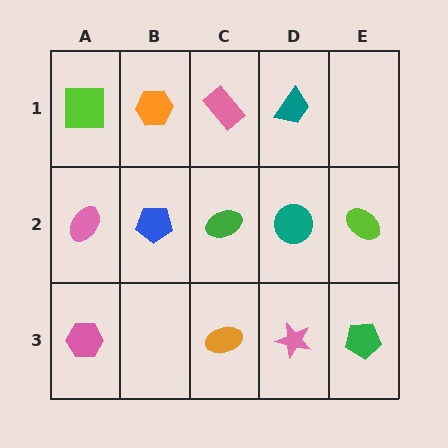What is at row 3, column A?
A pink hexagon.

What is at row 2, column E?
A lime ellipse.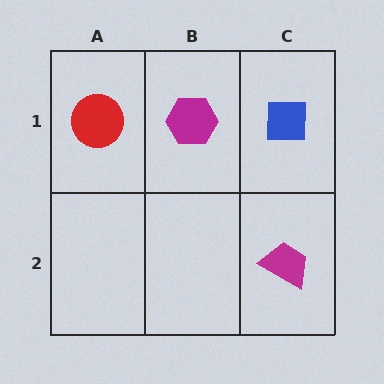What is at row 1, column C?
A blue square.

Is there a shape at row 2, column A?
No, that cell is empty.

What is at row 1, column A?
A red circle.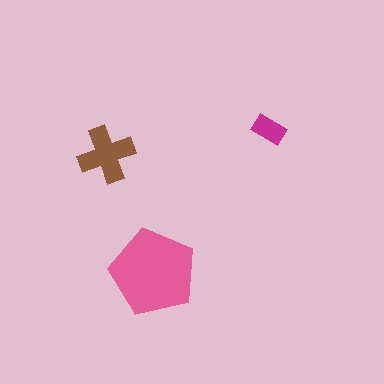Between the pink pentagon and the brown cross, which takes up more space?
The pink pentagon.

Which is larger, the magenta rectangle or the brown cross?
The brown cross.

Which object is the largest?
The pink pentagon.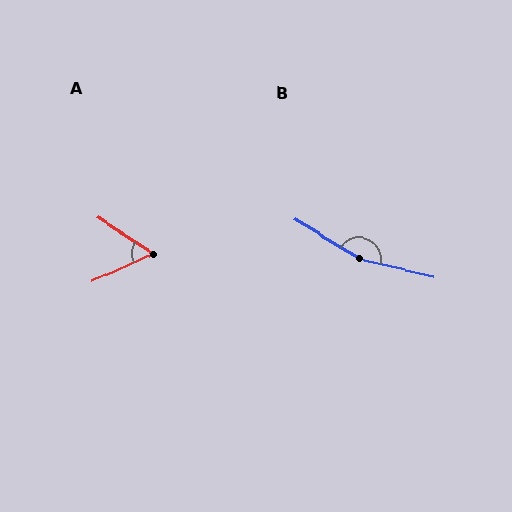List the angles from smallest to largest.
A (57°), B (162°).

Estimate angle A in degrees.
Approximately 57 degrees.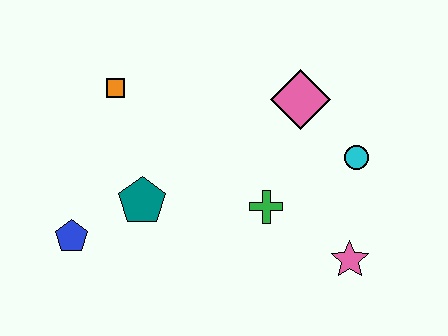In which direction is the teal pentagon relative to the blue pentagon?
The teal pentagon is to the right of the blue pentagon.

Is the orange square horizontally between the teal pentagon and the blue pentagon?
Yes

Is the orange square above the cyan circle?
Yes